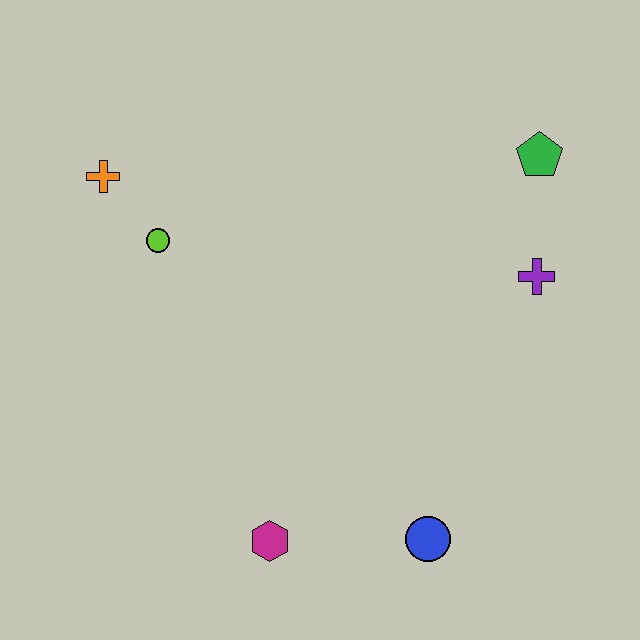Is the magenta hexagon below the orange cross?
Yes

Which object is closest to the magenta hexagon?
The blue circle is closest to the magenta hexagon.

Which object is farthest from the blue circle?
The orange cross is farthest from the blue circle.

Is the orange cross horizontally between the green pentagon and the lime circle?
No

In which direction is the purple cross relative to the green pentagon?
The purple cross is below the green pentagon.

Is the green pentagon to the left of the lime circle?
No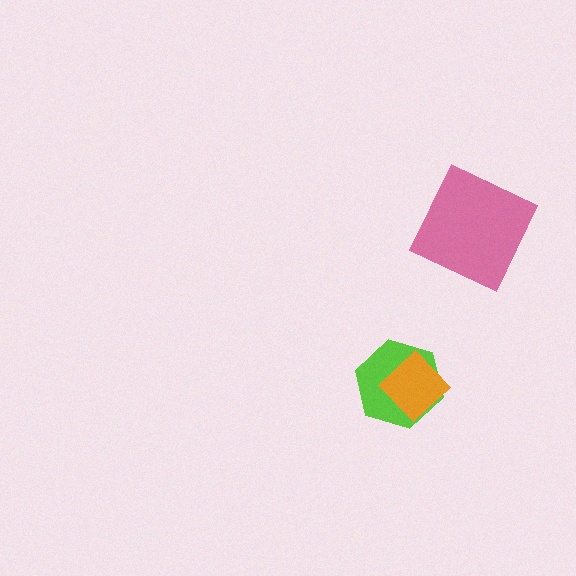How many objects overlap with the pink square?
0 objects overlap with the pink square.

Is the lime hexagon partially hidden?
Yes, it is partially covered by another shape.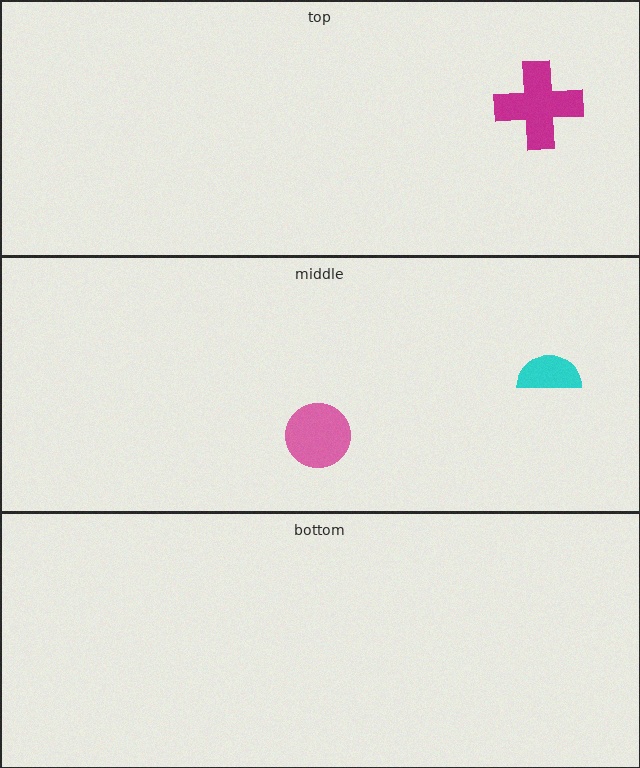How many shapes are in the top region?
1.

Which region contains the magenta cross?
The top region.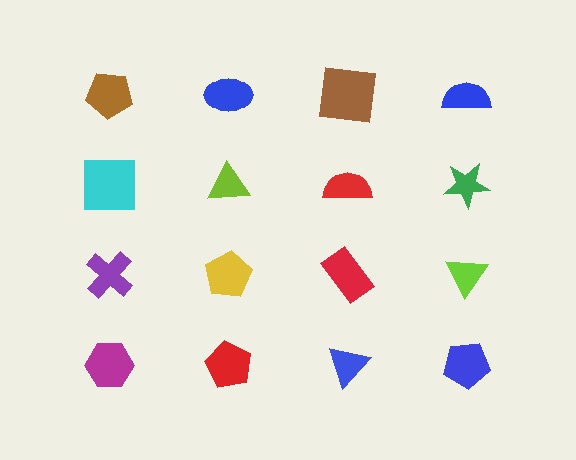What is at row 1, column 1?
A brown pentagon.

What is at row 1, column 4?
A blue semicircle.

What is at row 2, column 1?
A cyan square.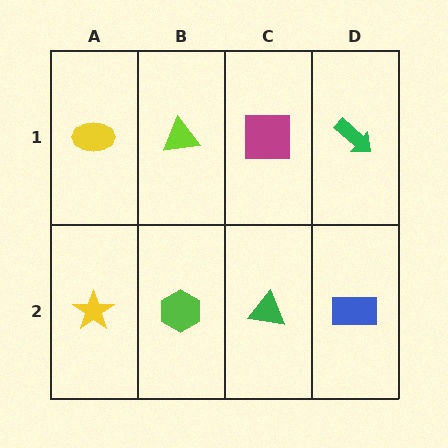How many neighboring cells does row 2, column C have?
3.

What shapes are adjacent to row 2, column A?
A yellow ellipse (row 1, column A), a lime hexagon (row 2, column B).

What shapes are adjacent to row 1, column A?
A yellow star (row 2, column A), a lime triangle (row 1, column B).